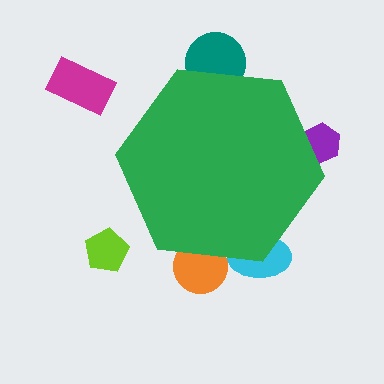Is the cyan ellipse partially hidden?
Yes, the cyan ellipse is partially hidden behind the green hexagon.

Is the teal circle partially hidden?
Yes, the teal circle is partially hidden behind the green hexagon.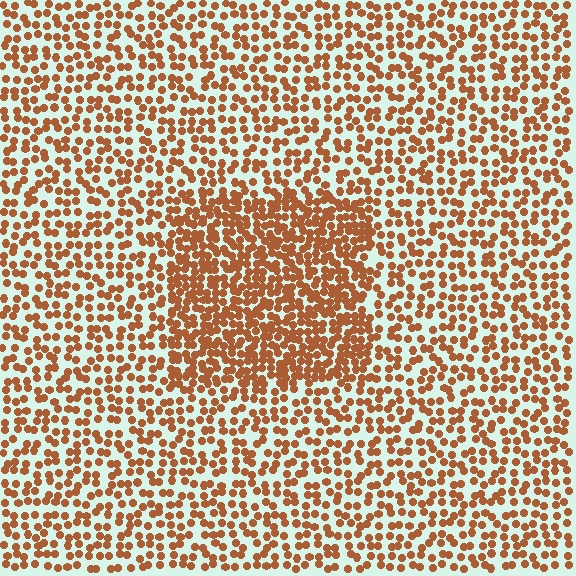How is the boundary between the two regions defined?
The boundary is defined by a change in element density (approximately 1.9x ratio). All elements are the same color, size, and shape.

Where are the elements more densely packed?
The elements are more densely packed inside the rectangle boundary.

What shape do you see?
I see a rectangle.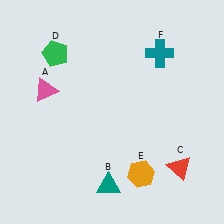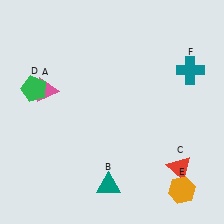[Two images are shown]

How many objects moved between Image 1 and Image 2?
3 objects moved between the two images.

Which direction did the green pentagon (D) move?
The green pentagon (D) moved down.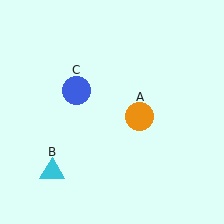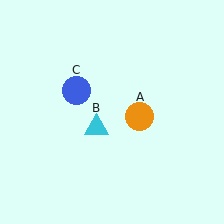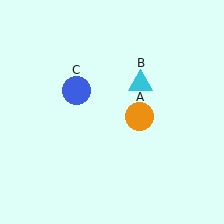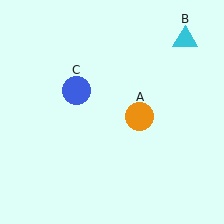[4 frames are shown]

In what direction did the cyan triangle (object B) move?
The cyan triangle (object B) moved up and to the right.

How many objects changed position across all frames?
1 object changed position: cyan triangle (object B).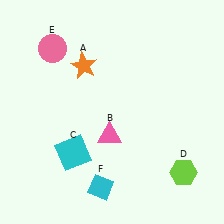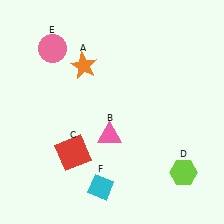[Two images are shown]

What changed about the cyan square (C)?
In Image 1, C is cyan. In Image 2, it changed to red.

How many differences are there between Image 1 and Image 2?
There is 1 difference between the two images.